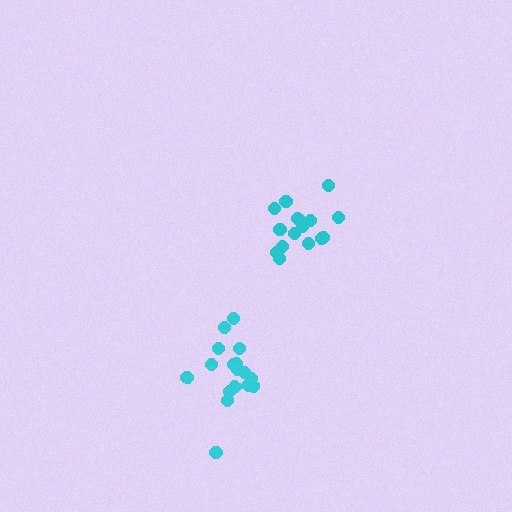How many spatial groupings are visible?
There are 2 spatial groupings.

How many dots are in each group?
Group 1: 16 dots, Group 2: 17 dots (33 total).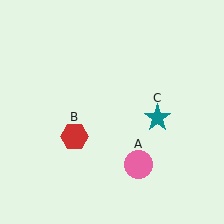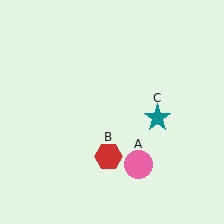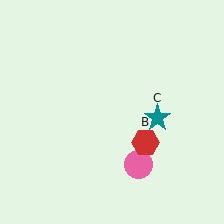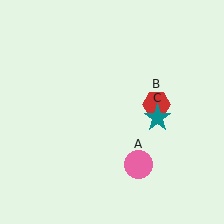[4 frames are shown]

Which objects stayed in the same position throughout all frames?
Pink circle (object A) and teal star (object C) remained stationary.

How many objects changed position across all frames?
1 object changed position: red hexagon (object B).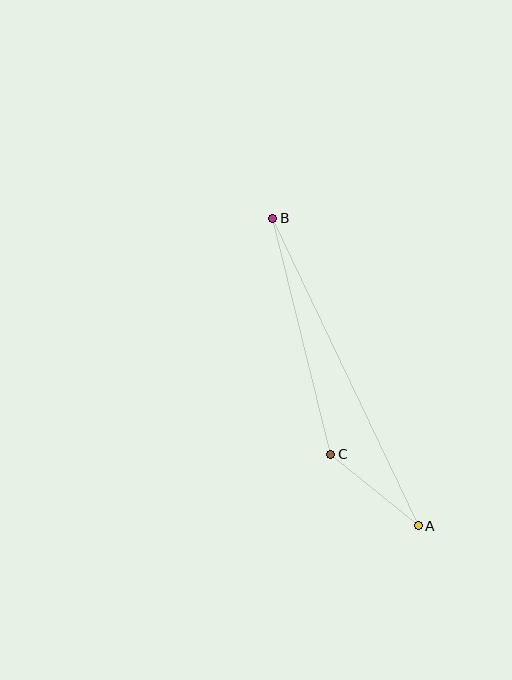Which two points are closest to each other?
Points A and C are closest to each other.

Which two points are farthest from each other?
Points A and B are farthest from each other.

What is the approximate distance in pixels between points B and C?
The distance between B and C is approximately 243 pixels.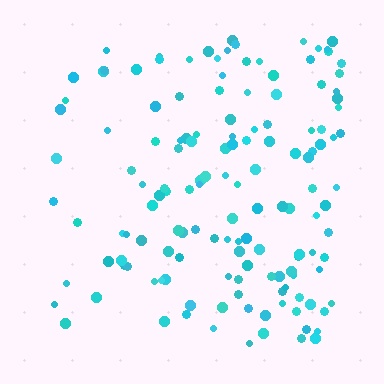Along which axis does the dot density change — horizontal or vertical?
Horizontal.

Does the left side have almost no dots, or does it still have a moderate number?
Still a moderate number, just noticeably fewer than the right.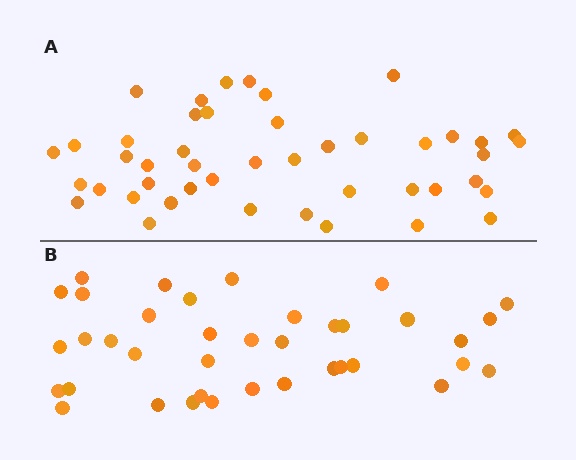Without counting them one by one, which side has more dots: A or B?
Region A (the top region) has more dots.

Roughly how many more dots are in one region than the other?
Region A has roughly 8 or so more dots than region B.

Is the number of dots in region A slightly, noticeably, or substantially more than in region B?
Region A has only slightly more — the two regions are fairly close. The ratio is roughly 1.2 to 1.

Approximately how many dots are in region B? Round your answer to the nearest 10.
About 40 dots. (The exact count is 38, which rounds to 40.)